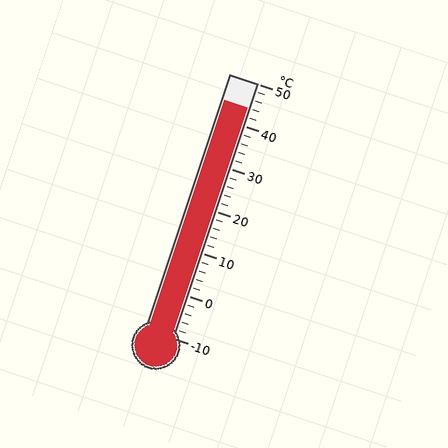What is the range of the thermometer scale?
The thermometer scale ranges from -10°C to 50°C.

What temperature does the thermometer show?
The thermometer shows approximately 44°C.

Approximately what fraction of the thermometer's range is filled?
The thermometer is filled to approximately 90% of its range.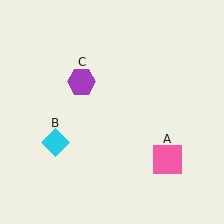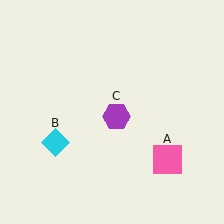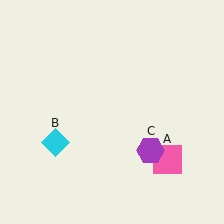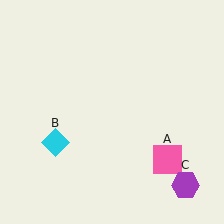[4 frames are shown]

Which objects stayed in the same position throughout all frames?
Pink square (object A) and cyan diamond (object B) remained stationary.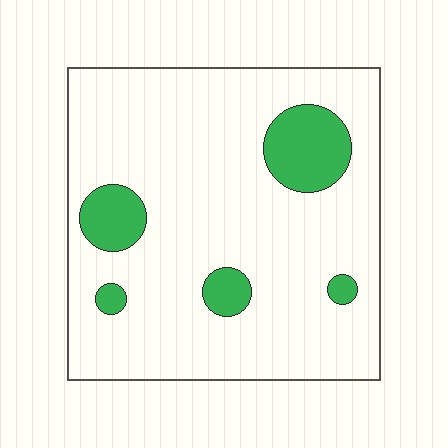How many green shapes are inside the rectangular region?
5.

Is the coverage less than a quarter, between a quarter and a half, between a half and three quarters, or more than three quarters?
Less than a quarter.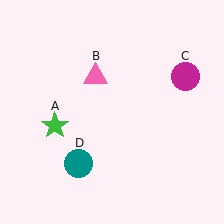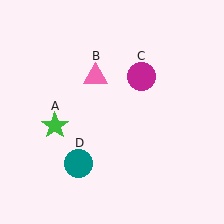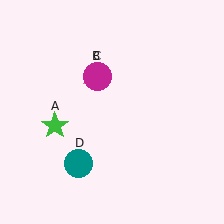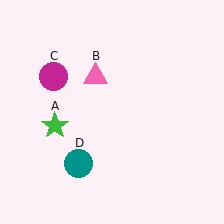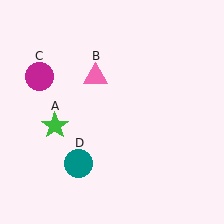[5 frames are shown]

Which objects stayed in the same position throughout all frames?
Green star (object A) and pink triangle (object B) and teal circle (object D) remained stationary.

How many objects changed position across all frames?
1 object changed position: magenta circle (object C).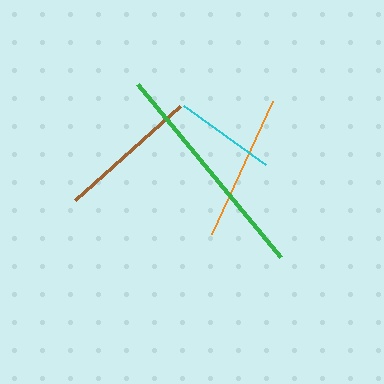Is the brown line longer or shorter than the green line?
The green line is longer than the brown line.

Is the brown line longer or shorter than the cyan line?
The brown line is longer than the cyan line.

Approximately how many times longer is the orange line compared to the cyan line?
The orange line is approximately 1.5 times the length of the cyan line.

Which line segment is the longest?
The green line is the longest at approximately 224 pixels.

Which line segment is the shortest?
The cyan line is the shortest at approximately 101 pixels.